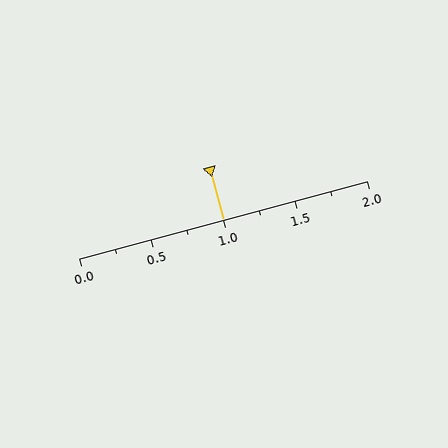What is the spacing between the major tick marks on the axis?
The major ticks are spaced 0.5 apart.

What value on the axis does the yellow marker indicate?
The marker indicates approximately 1.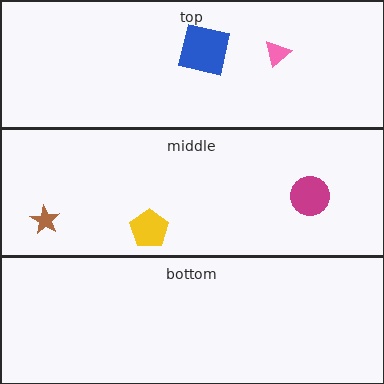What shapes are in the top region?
The pink triangle, the blue square.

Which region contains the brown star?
The middle region.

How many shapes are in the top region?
2.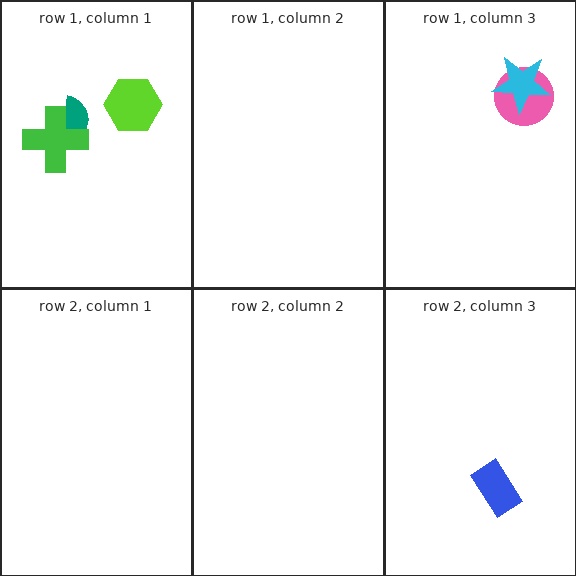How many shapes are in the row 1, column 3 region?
2.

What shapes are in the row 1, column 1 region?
The teal semicircle, the green cross, the lime hexagon.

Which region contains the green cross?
The row 1, column 1 region.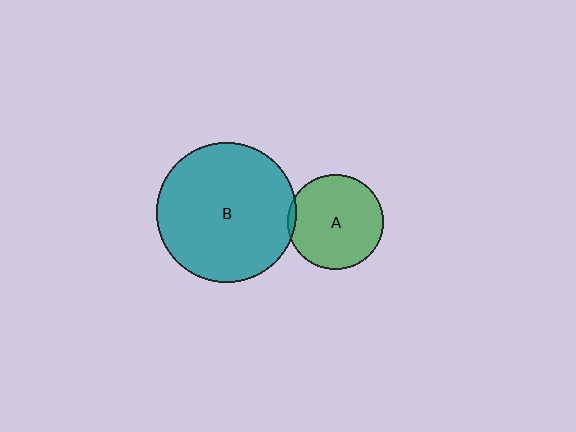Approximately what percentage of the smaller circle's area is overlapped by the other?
Approximately 5%.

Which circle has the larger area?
Circle B (teal).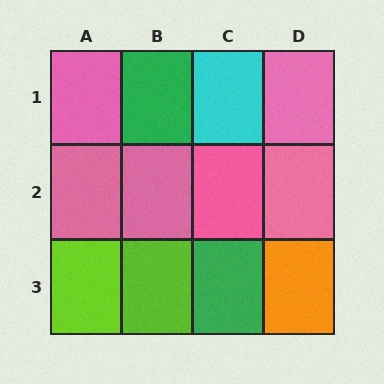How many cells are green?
2 cells are green.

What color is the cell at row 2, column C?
Pink.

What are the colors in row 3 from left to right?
Lime, lime, green, orange.